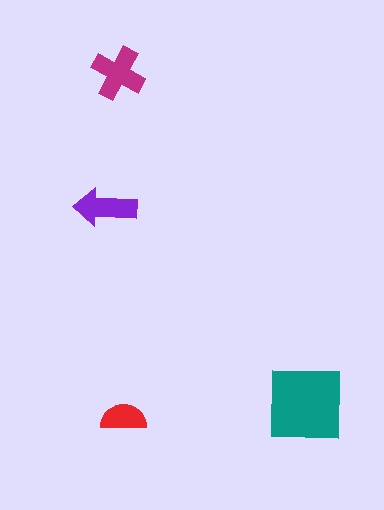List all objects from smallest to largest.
The red semicircle, the purple arrow, the magenta cross, the teal square.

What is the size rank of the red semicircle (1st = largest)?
4th.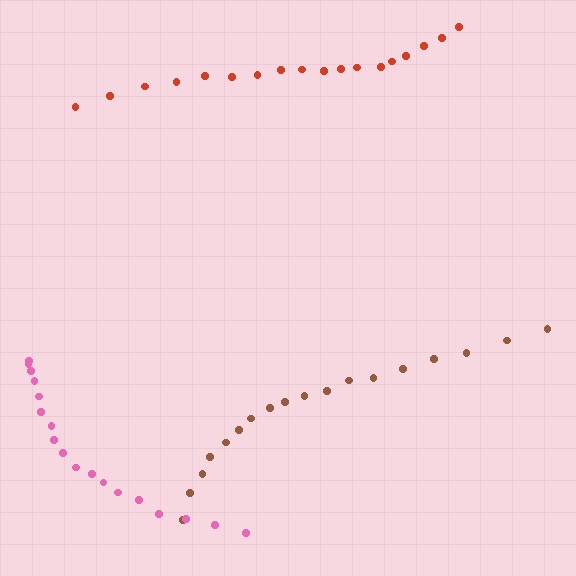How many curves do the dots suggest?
There are 3 distinct paths.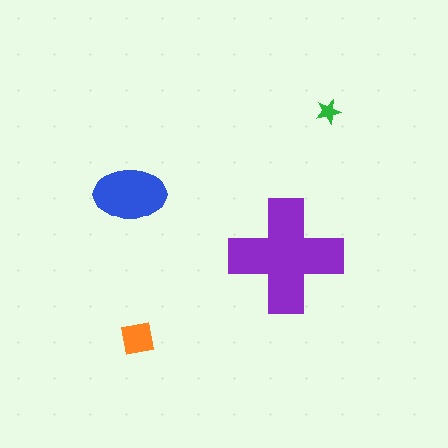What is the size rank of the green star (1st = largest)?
4th.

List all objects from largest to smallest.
The purple cross, the blue ellipse, the orange square, the green star.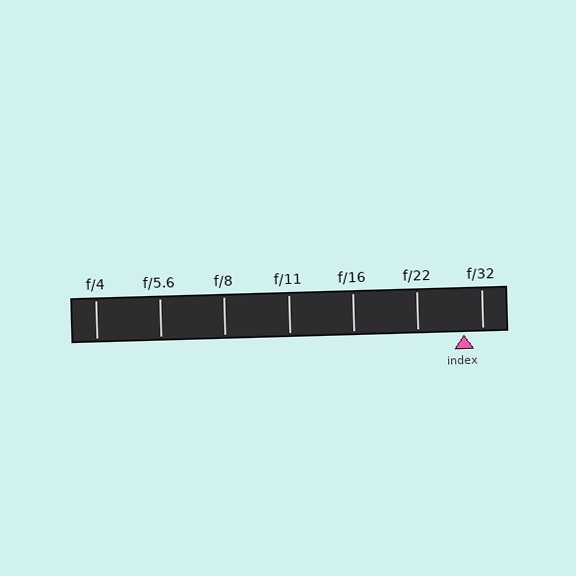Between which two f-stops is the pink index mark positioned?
The index mark is between f/22 and f/32.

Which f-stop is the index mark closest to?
The index mark is closest to f/32.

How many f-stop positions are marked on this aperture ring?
There are 7 f-stop positions marked.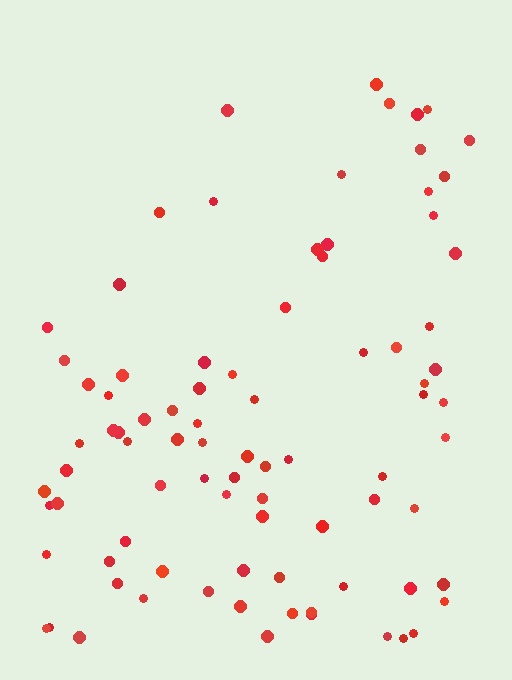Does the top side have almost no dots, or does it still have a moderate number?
Still a moderate number, just noticeably fewer than the bottom.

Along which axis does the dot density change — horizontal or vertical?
Vertical.